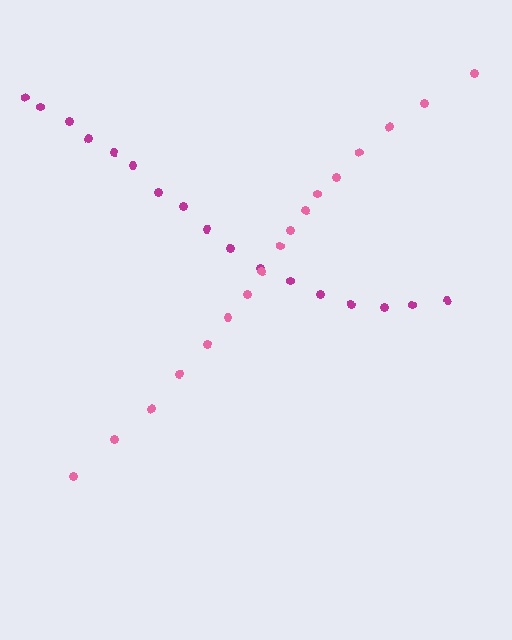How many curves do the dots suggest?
There are 2 distinct paths.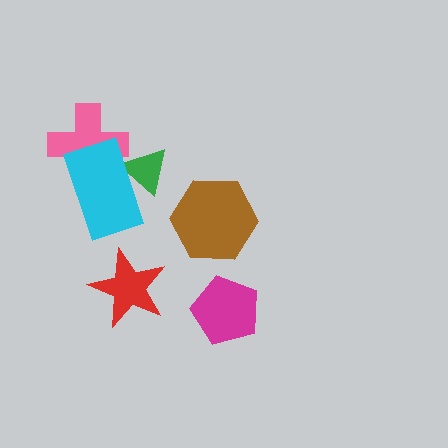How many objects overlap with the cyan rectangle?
2 objects overlap with the cyan rectangle.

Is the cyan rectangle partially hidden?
No, no other shape covers it.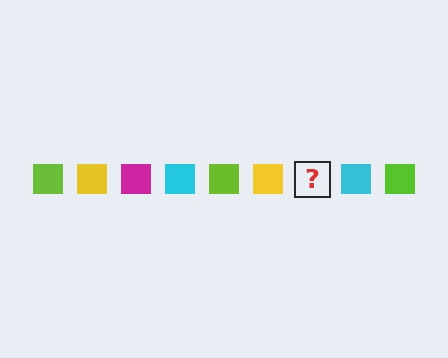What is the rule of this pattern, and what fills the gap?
The rule is that the pattern cycles through lime, yellow, magenta, cyan squares. The gap should be filled with a magenta square.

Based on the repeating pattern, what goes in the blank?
The blank should be a magenta square.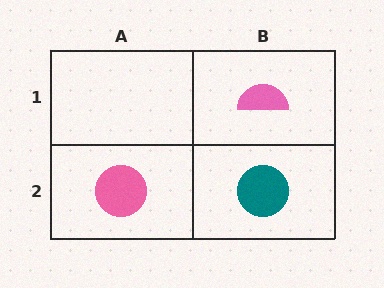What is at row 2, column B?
A teal circle.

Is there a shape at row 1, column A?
No, that cell is empty.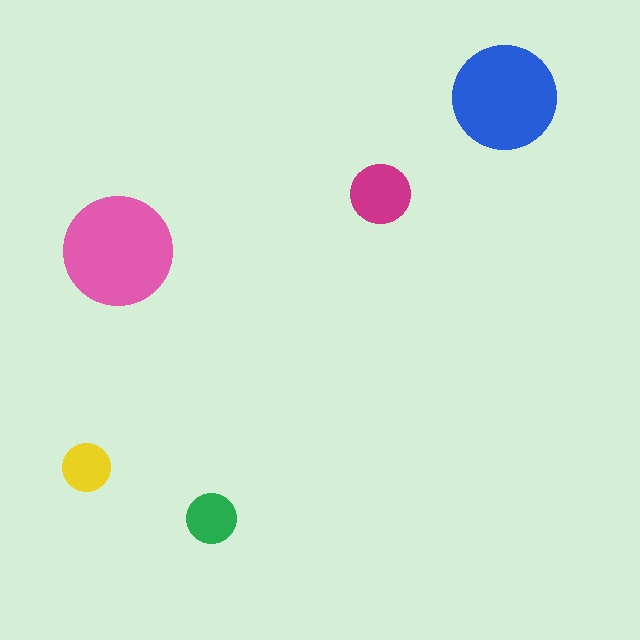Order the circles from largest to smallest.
the pink one, the blue one, the magenta one, the green one, the yellow one.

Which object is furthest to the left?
The yellow circle is leftmost.